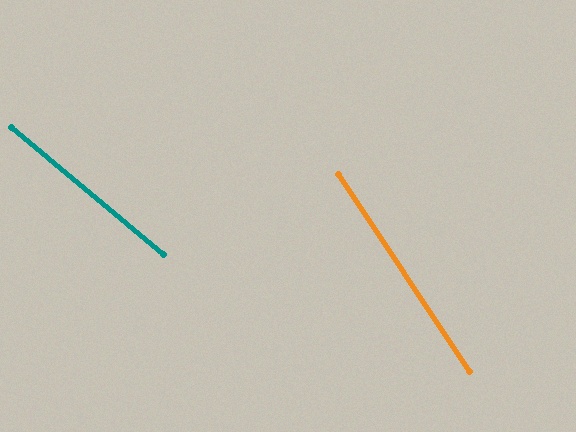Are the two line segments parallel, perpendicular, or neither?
Neither parallel nor perpendicular — they differ by about 16°.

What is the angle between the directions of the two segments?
Approximately 16 degrees.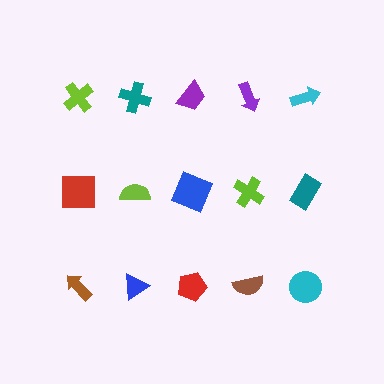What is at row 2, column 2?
A lime semicircle.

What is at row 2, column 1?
A red square.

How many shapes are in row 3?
5 shapes.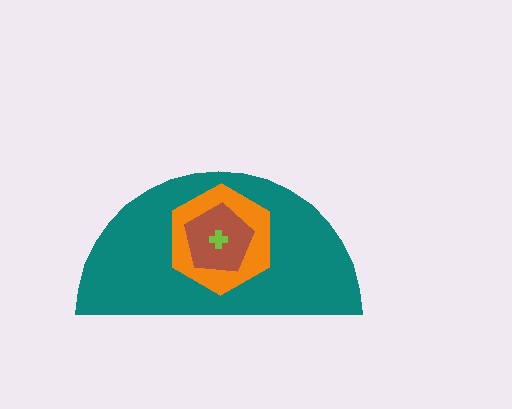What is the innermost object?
The lime cross.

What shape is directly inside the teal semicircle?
The orange hexagon.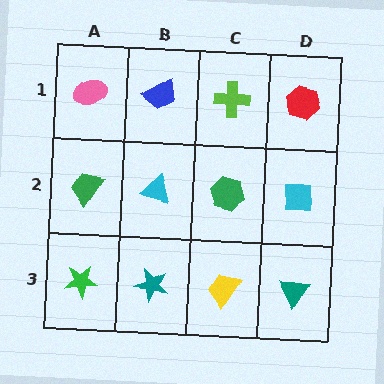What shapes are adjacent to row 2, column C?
A lime cross (row 1, column C), a yellow trapezoid (row 3, column C), a cyan triangle (row 2, column B), a cyan square (row 2, column D).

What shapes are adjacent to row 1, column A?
A green trapezoid (row 2, column A), a blue trapezoid (row 1, column B).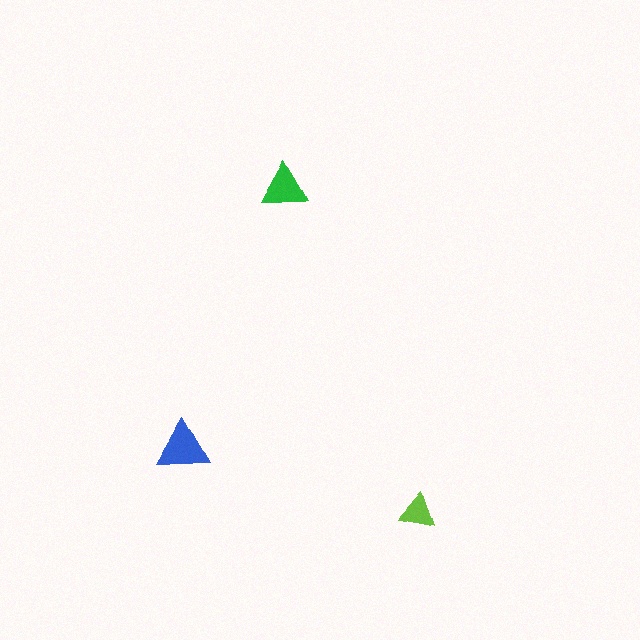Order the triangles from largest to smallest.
the blue one, the green one, the lime one.